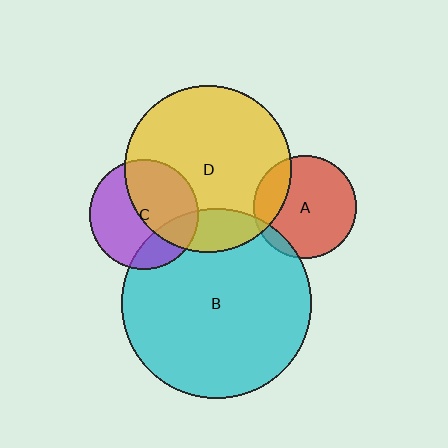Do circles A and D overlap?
Yes.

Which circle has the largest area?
Circle B (cyan).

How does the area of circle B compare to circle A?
Approximately 3.4 times.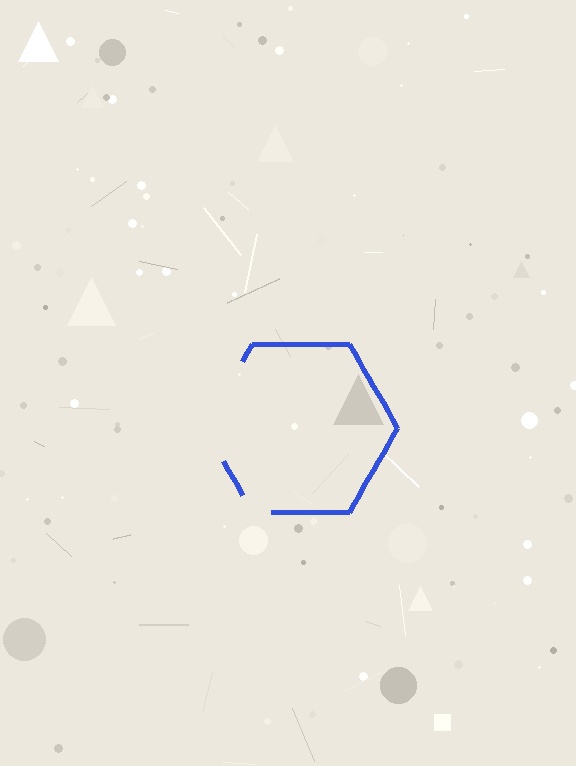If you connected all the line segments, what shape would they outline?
They would outline a hexagon.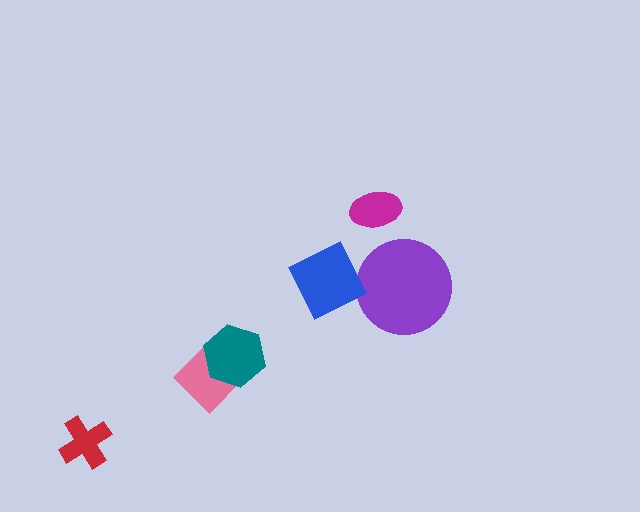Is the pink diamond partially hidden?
Yes, it is partially covered by another shape.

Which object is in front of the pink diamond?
The teal hexagon is in front of the pink diamond.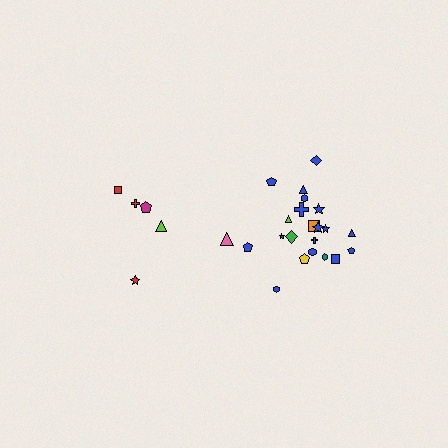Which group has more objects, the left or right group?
The right group.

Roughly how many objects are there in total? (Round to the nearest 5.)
Roughly 25 objects in total.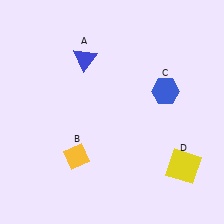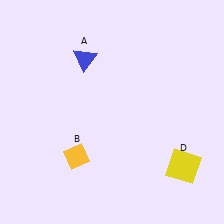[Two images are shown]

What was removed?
The blue hexagon (C) was removed in Image 2.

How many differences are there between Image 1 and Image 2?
There is 1 difference between the two images.